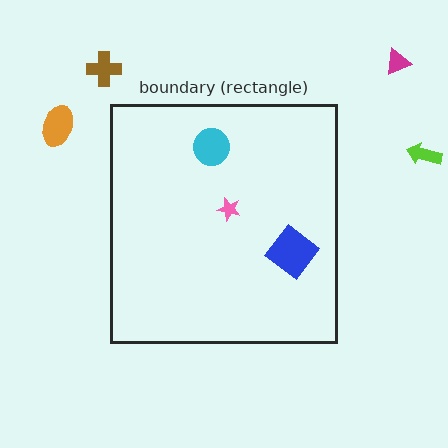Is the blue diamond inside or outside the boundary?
Inside.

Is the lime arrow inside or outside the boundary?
Outside.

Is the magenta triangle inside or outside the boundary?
Outside.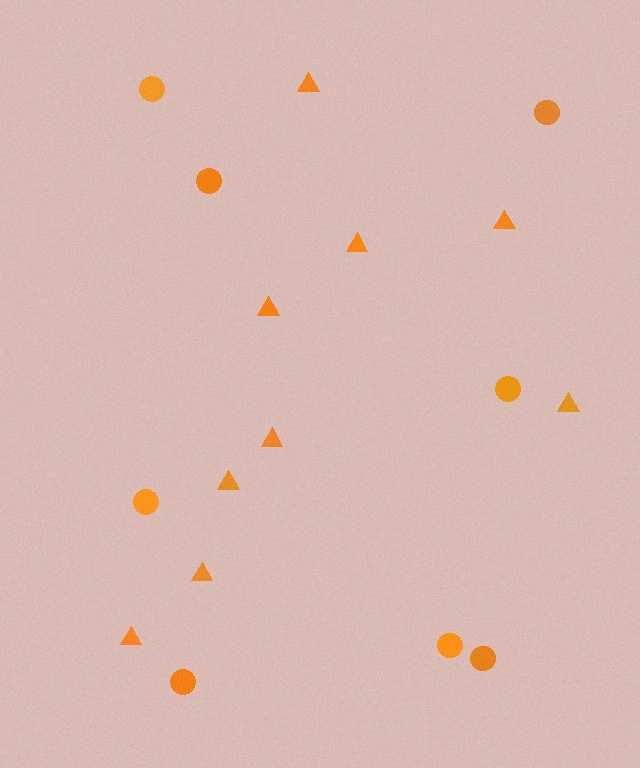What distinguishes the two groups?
There are 2 groups: one group of triangles (9) and one group of circles (8).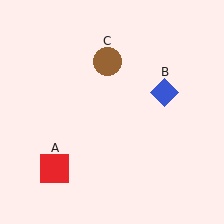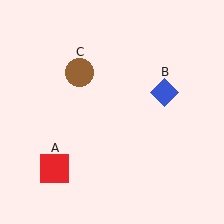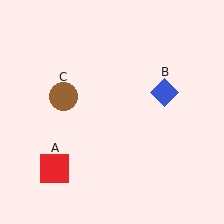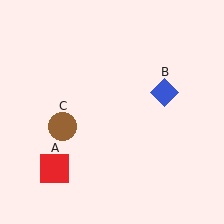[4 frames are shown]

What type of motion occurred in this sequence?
The brown circle (object C) rotated counterclockwise around the center of the scene.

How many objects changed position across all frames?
1 object changed position: brown circle (object C).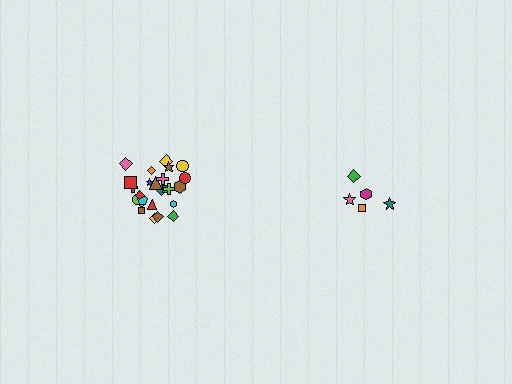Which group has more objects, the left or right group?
The left group.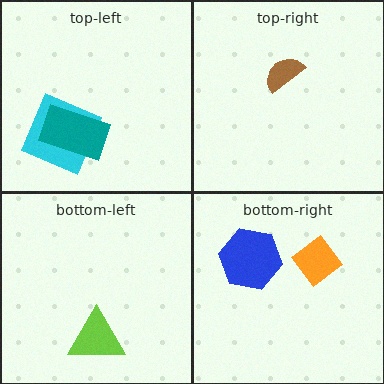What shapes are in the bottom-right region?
The blue hexagon, the orange diamond.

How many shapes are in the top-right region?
1.